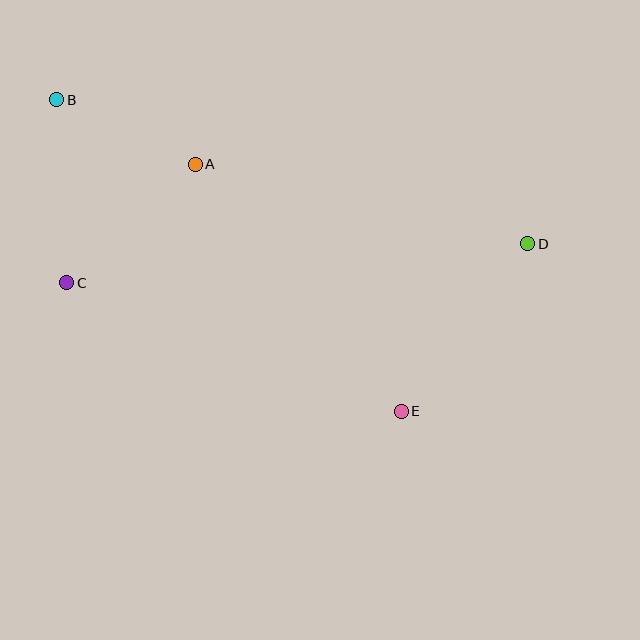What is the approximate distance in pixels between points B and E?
The distance between B and E is approximately 464 pixels.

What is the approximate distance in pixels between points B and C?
The distance between B and C is approximately 183 pixels.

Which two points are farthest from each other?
Points B and D are farthest from each other.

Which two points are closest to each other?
Points A and B are closest to each other.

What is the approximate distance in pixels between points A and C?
The distance between A and C is approximately 175 pixels.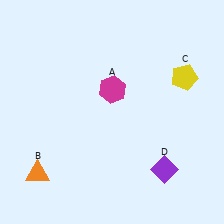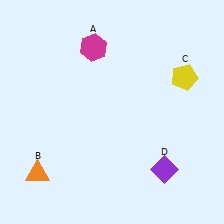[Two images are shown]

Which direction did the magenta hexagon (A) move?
The magenta hexagon (A) moved up.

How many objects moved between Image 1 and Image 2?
1 object moved between the two images.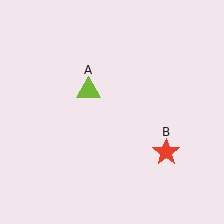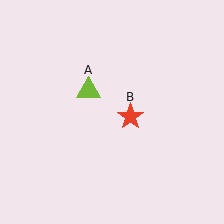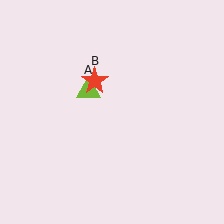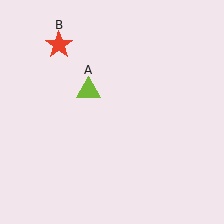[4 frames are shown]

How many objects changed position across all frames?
1 object changed position: red star (object B).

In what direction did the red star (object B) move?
The red star (object B) moved up and to the left.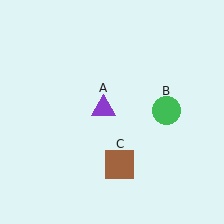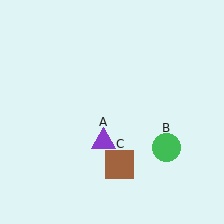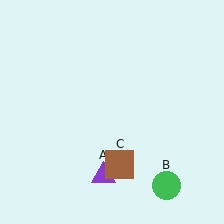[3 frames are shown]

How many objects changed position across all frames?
2 objects changed position: purple triangle (object A), green circle (object B).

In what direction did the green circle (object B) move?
The green circle (object B) moved down.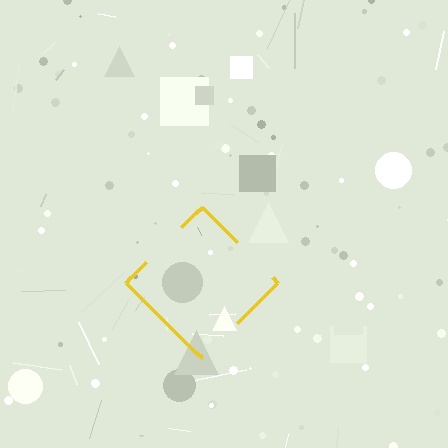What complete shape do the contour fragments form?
The contour fragments form a diamond.